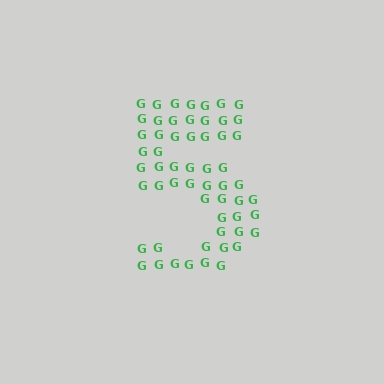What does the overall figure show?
The overall figure shows the digit 5.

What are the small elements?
The small elements are letter G's.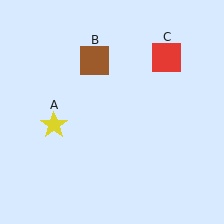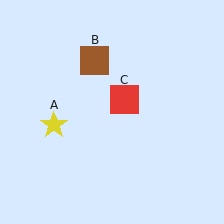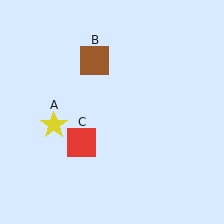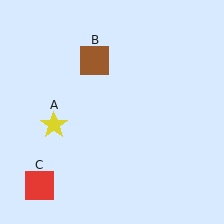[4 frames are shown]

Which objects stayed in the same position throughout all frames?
Yellow star (object A) and brown square (object B) remained stationary.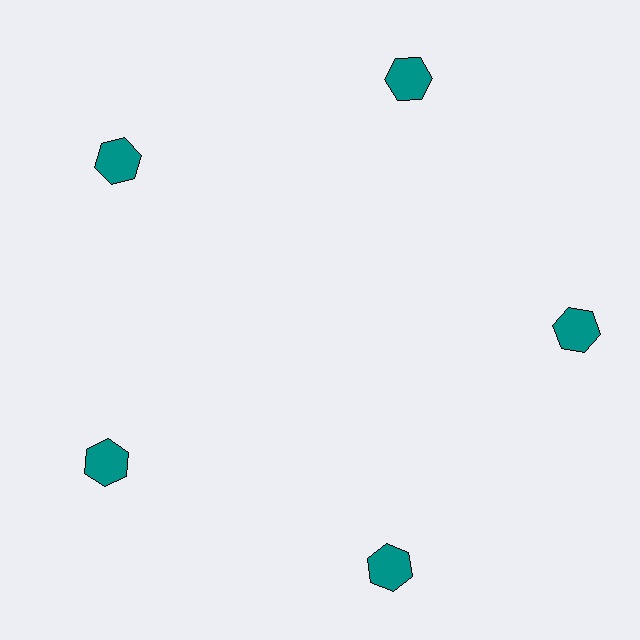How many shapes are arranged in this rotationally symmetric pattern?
There are 5 shapes, arranged in 5 groups of 1.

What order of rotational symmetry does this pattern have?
This pattern has 5-fold rotational symmetry.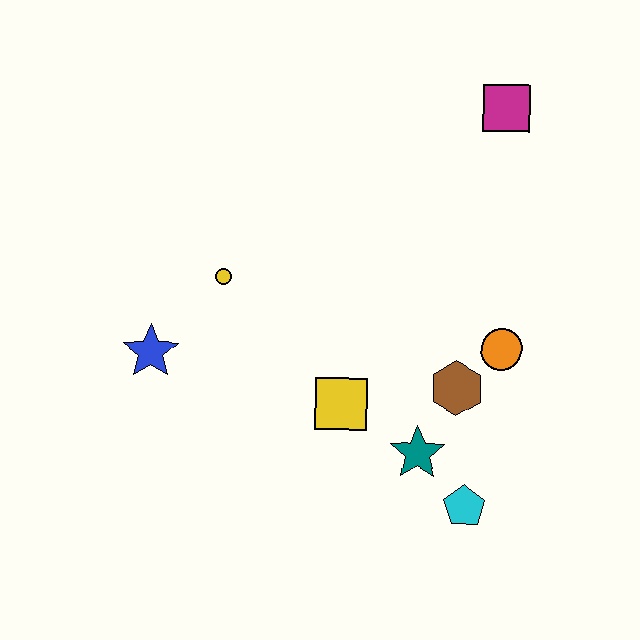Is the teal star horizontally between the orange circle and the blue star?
Yes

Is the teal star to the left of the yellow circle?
No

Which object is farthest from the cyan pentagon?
The magenta square is farthest from the cyan pentagon.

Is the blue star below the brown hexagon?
No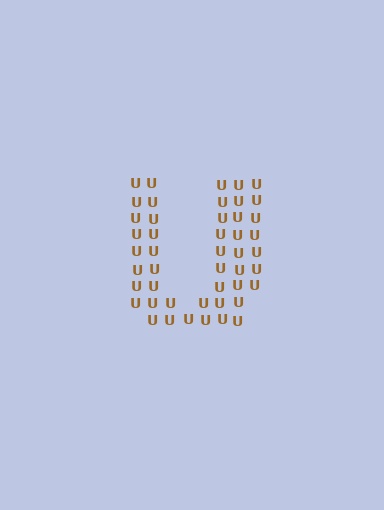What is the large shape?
The large shape is the letter U.